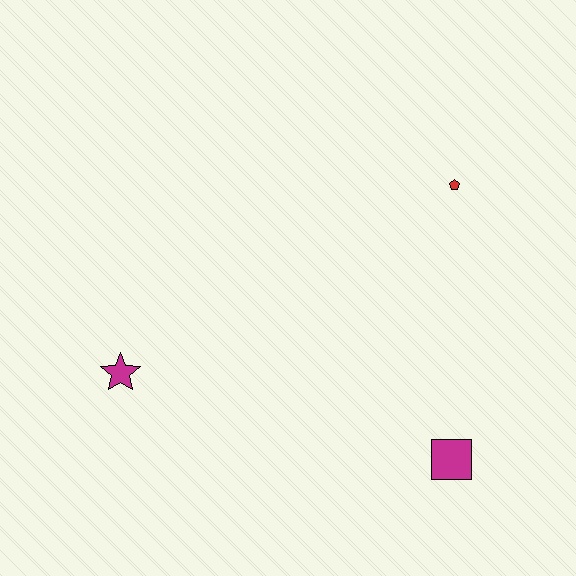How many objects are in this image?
There are 3 objects.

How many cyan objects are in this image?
There are no cyan objects.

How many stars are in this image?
There is 1 star.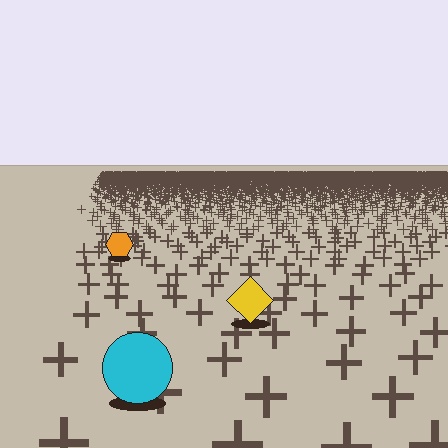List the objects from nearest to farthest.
From nearest to farthest: the cyan circle, the yellow diamond, the orange hexagon.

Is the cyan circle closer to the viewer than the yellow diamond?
Yes. The cyan circle is closer — you can tell from the texture gradient: the ground texture is coarser near it.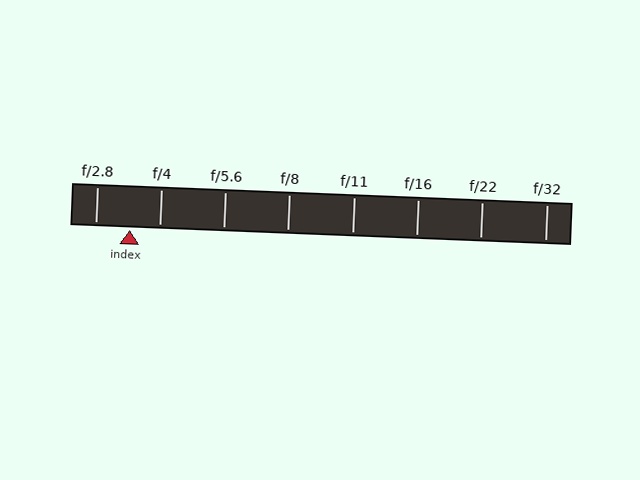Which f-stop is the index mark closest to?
The index mark is closest to f/4.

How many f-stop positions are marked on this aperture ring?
There are 8 f-stop positions marked.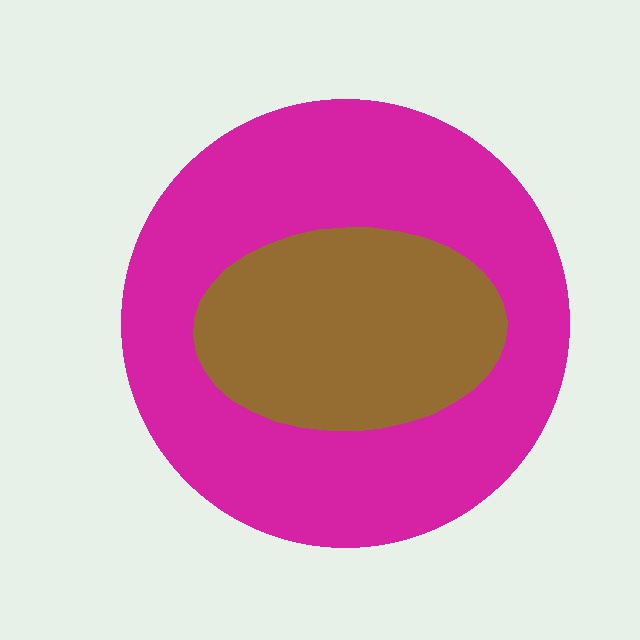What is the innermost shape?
The brown ellipse.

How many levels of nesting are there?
2.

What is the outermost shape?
The magenta circle.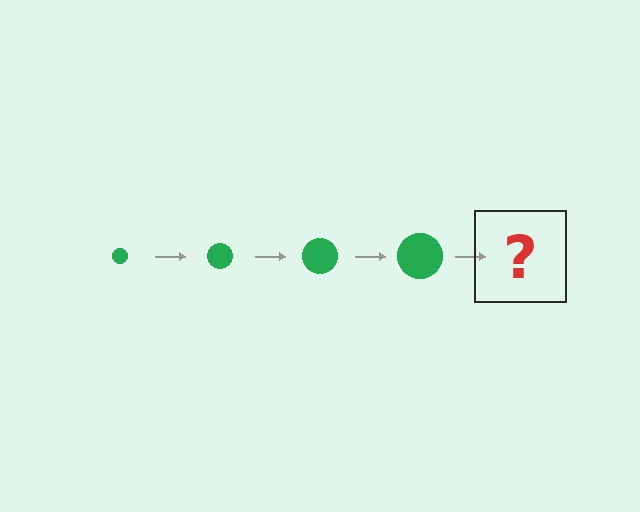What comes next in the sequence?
The next element should be a green circle, larger than the previous one.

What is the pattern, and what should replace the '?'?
The pattern is that the circle gets progressively larger each step. The '?' should be a green circle, larger than the previous one.